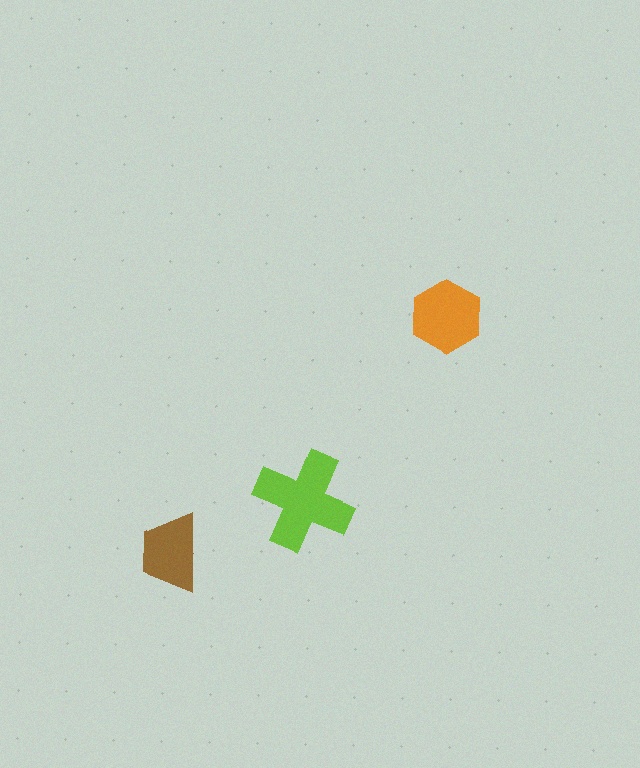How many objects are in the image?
There are 3 objects in the image.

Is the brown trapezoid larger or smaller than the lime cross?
Smaller.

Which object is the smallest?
The brown trapezoid.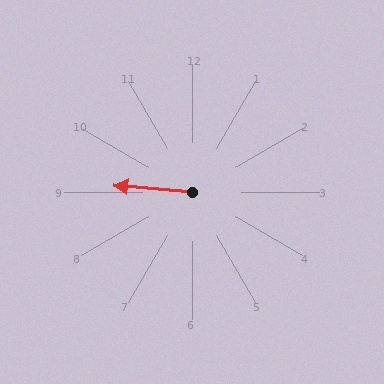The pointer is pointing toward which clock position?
Roughly 9 o'clock.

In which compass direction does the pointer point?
West.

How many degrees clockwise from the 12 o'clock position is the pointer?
Approximately 275 degrees.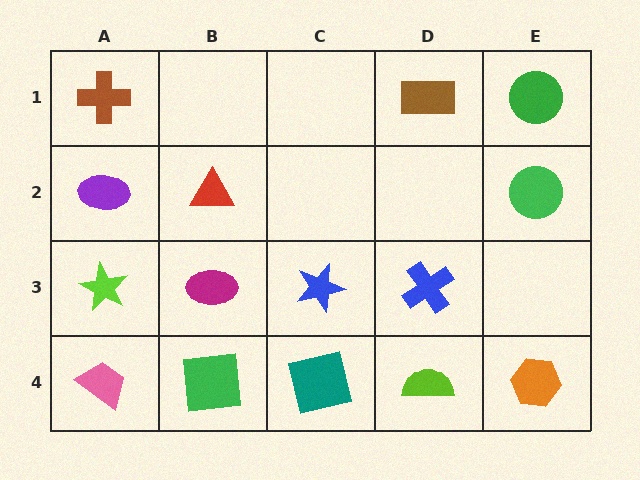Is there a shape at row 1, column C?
No, that cell is empty.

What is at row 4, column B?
A green square.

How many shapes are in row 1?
3 shapes.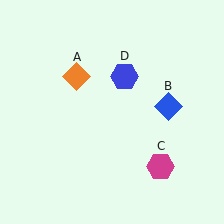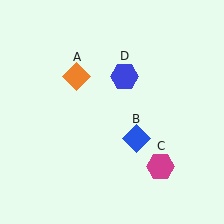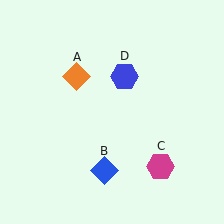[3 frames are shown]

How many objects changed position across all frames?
1 object changed position: blue diamond (object B).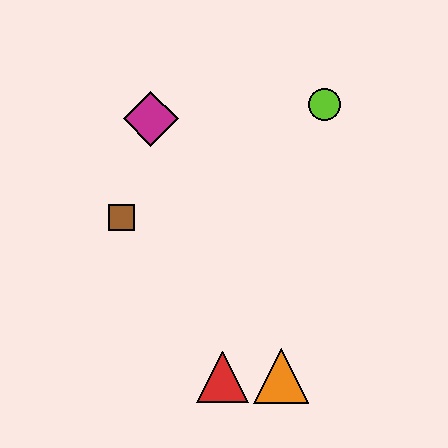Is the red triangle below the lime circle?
Yes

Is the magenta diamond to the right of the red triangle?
No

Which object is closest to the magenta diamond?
The brown square is closest to the magenta diamond.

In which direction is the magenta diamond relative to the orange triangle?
The magenta diamond is above the orange triangle.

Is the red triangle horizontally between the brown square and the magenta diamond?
No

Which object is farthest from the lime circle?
The red triangle is farthest from the lime circle.